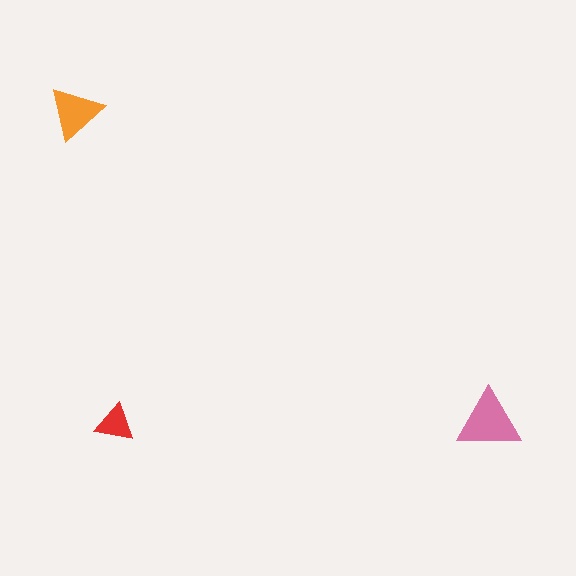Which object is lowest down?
The red triangle is bottommost.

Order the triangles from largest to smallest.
the pink one, the orange one, the red one.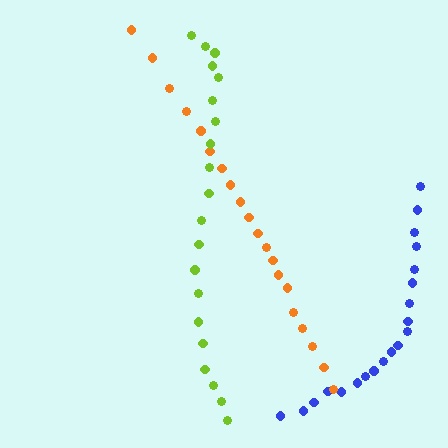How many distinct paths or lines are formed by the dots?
There are 3 distinct paths.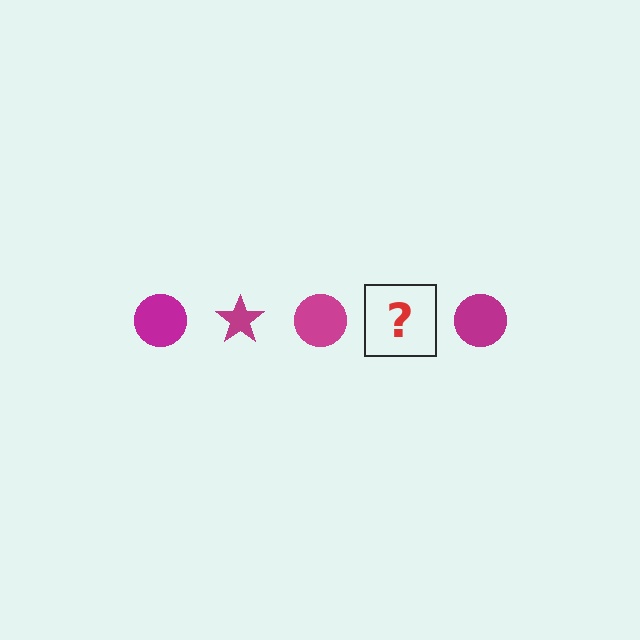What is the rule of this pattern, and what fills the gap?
The rule is that the pattern cycles through circle, star shapes in magenta. The gap should be filled with a magenta star.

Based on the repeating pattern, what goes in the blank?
The blank should be a magenta star.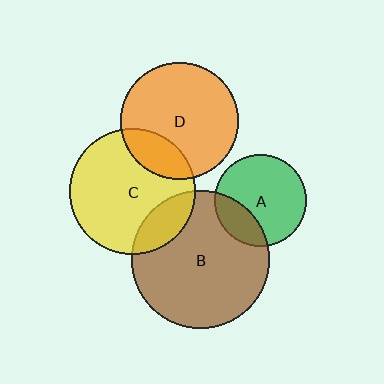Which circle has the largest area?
Circle B (brown).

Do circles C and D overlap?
Yes.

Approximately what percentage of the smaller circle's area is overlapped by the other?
Approximately 20%.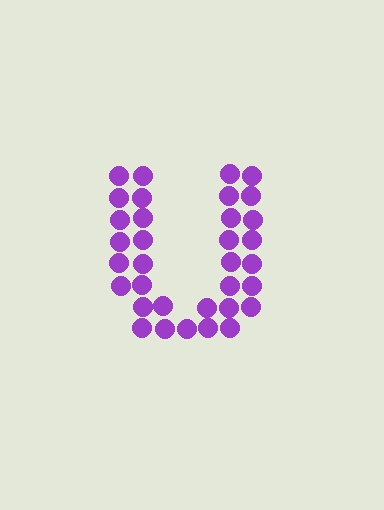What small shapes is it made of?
It is made of small circles.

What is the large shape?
The large shape is the letter U.